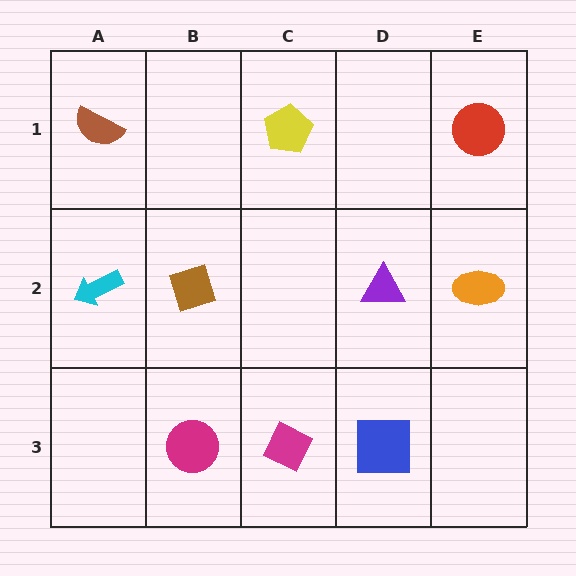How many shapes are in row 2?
4 shapes.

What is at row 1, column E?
A red circle.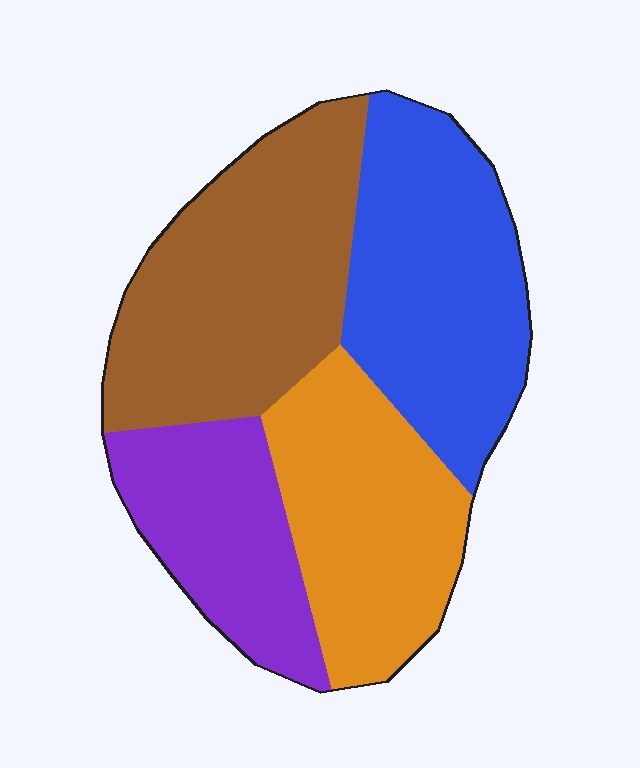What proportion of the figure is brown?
Brown covers roughly 30% of the figure.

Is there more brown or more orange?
Brown.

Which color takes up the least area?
Purple, at roughly 20%.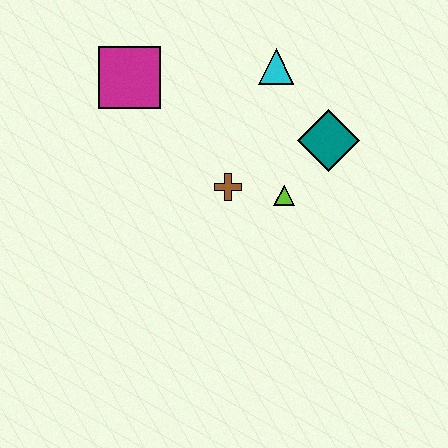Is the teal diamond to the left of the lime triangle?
No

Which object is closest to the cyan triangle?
The teal diamond is closest to the cyan triangle.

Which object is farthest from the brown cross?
The magenta square is farthest from the brown cross.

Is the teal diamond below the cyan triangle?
Yes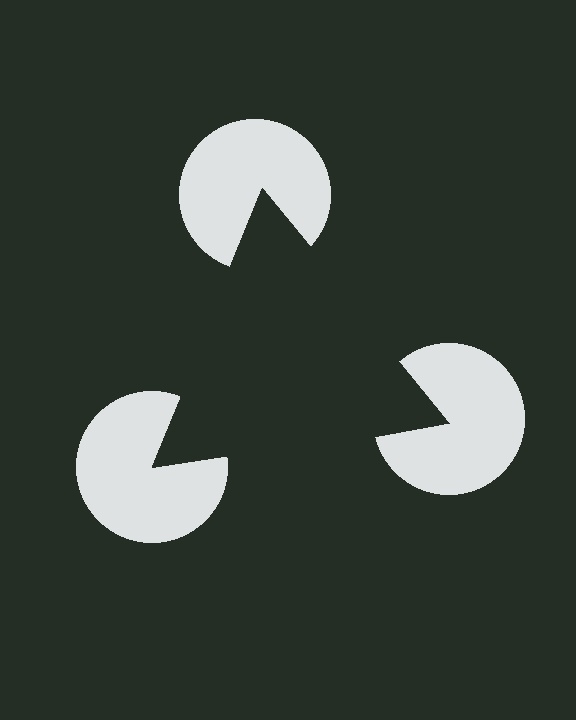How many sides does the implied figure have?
3 sides.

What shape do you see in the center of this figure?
An illusory triangle — its edges are inferred from the aligned wedge cuts in the pac-man discs, not physically drawn.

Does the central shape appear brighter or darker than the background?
It typically appears slightly darker than the background, even though no actual brightness change is drawn.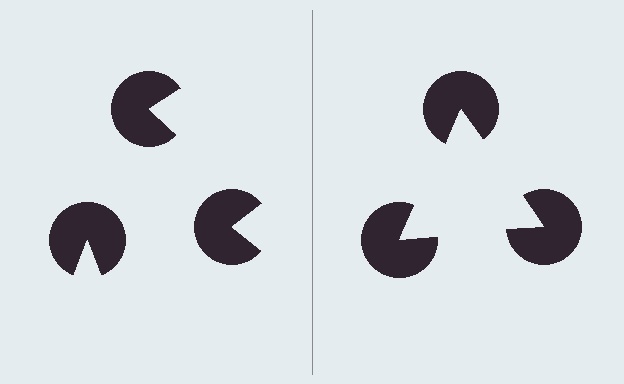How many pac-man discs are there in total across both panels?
6 — 3 on each side.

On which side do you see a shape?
An illusory triangle appears on the right side. On the left side the wedge cuts are rotated, so no coherent shape forms.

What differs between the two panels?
The pac-man discs are positioned identically on both sides; only the wedge orientations differ. On the right they align to a triangle; on the left they are misaligned.